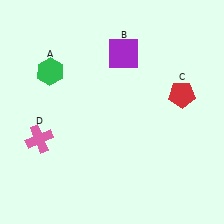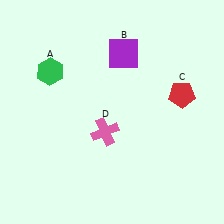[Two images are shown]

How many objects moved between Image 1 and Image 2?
1 object moved between the two images.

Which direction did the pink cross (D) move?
The pink cross (D) moved right.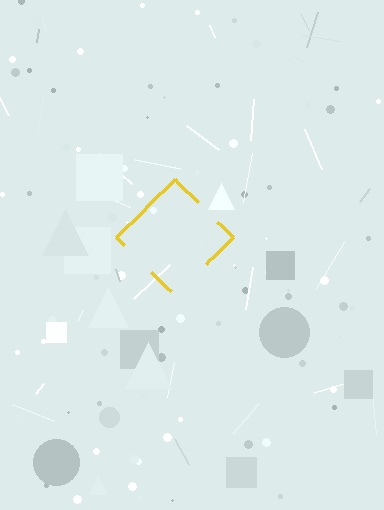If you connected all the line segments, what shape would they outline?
They would outline a diamond.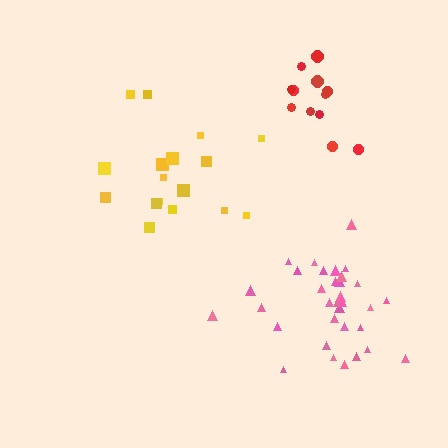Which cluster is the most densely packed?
Pink.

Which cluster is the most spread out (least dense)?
Yellow.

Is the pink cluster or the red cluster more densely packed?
Pink.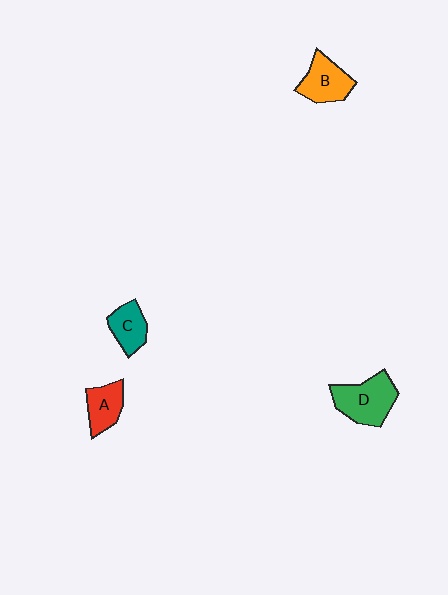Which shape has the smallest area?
Shape C (teal).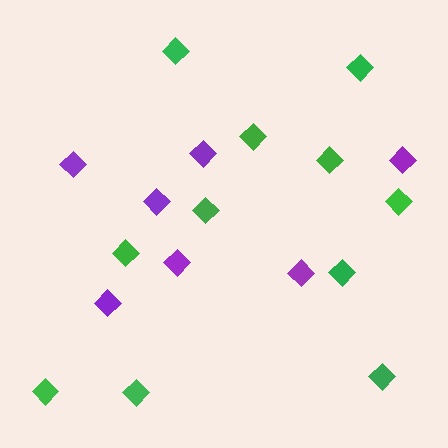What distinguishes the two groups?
There are 2 groups: one group of green diamonds (11) and one group of purple diamonds (7).